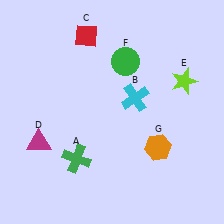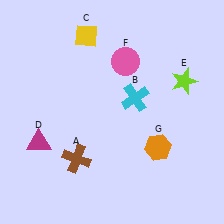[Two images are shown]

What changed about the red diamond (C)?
In Image 1, C is red. In Image 2, it changed to yellow.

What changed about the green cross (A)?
In Image 1, A is green. In Image 2, it changed to brown.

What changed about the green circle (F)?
In Image 1, F is green. In Image 2, it changed to pink.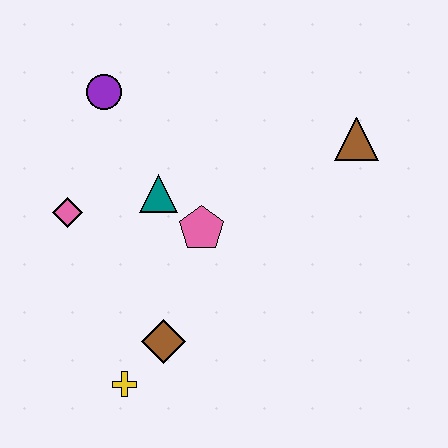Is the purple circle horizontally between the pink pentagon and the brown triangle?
No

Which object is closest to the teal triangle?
The pink pentagon is closest to the teal triangle.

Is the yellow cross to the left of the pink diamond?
No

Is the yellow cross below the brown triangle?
Yes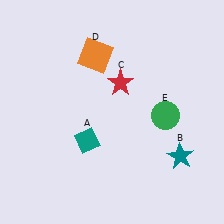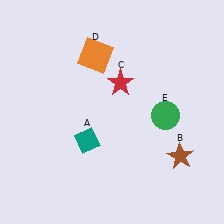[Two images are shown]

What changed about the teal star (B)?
In Image 1, B is teal. In Image 2, it changed to brown.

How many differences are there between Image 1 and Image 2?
There is 1 difference between the two images.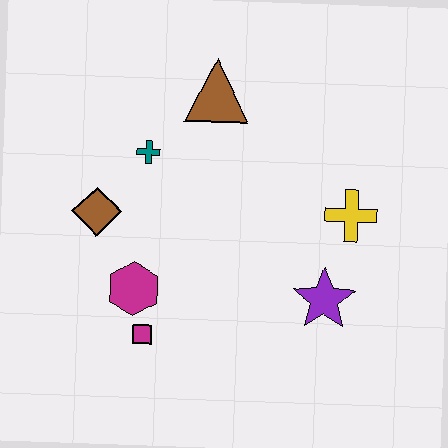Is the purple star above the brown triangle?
No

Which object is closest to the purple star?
The yellow cross is closest to the purple star.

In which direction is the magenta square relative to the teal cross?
The magenta square is below the teal cross.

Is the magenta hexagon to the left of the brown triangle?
Yes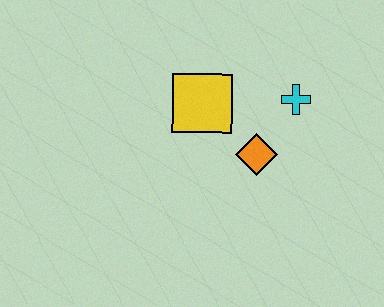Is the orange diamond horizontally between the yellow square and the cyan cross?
Yes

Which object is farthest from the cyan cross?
The yellow square is farthest from the cyan cross.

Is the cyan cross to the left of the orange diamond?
No